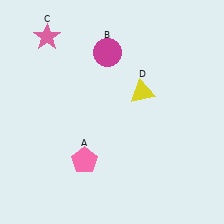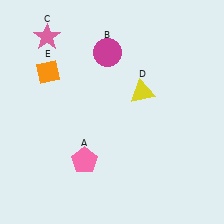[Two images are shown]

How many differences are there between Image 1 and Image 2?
There is 1 difference between the two images.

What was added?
An orange diamond (E) was added in Image 2.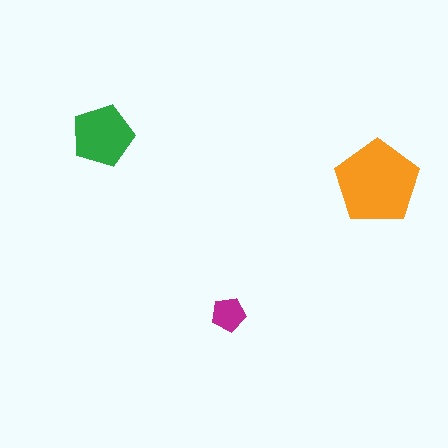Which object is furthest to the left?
The green pentagon is leftmost.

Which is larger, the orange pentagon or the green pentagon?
The orange one.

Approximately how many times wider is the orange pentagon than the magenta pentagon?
About 2.5 times wider.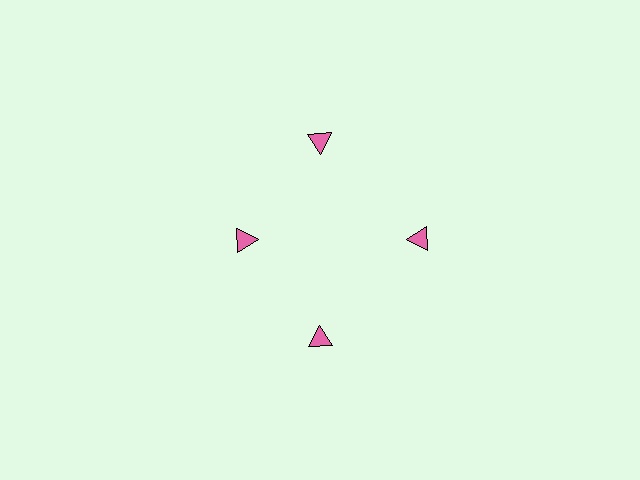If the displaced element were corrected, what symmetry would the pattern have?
It would have 4-fold rotational symmetry — the pattern would map onto itself every 90 degrees.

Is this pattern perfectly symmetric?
No. The 4 pink triangles are arranged in a ring, but one element near the 9 o'clock position is pulled inward toward the center, breaking the 4-fold rotational symmetry.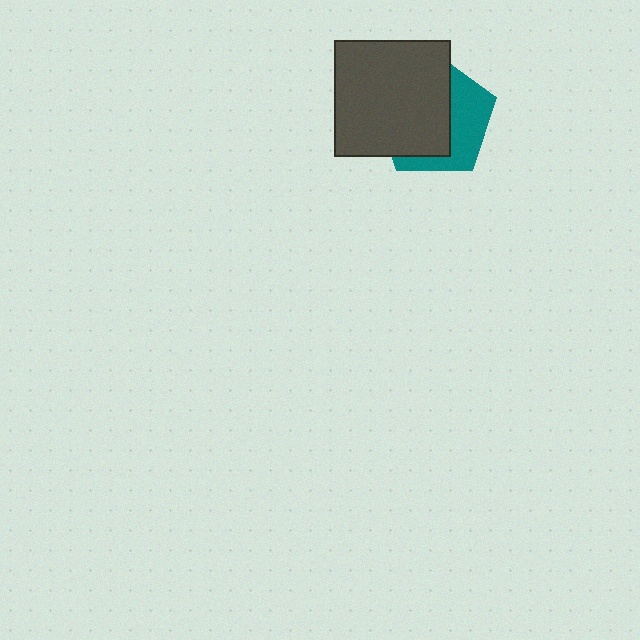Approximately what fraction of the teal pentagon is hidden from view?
Roughly 61% of the teal pentagon is hidden behind the dark gray square.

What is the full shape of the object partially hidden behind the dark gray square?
The partially hidden object is a teal pentagon.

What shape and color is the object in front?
The object in front is a dark gray square.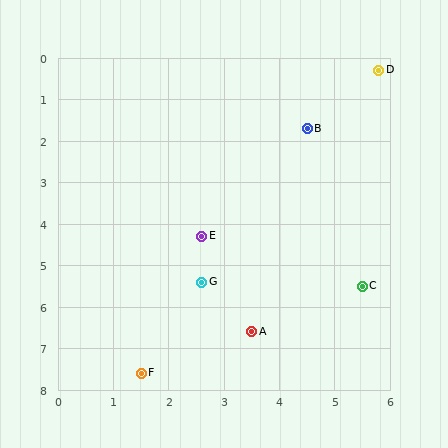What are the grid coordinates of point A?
Point A is at approximately (3.5, 6.6).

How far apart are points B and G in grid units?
Points B and G are about 4.2 grid units apart.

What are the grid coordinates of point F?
Point F is at approximately (1.5, 7.6).